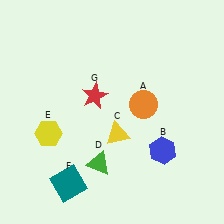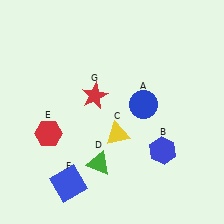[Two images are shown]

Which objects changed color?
A changed from orange to blue. E changed from yellow to red. F changed from teal to blue.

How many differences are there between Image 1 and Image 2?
There are 3 differences between the two images.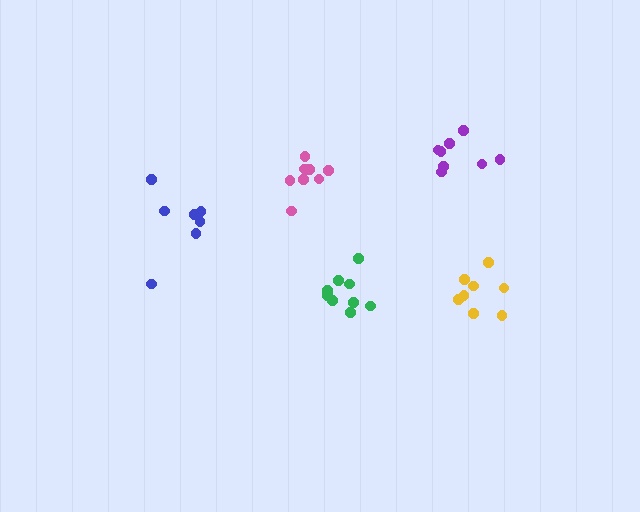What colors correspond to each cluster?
The clusters are colored: blue, yellow, pink, green, purple.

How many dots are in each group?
Group 1: 7 dots, Group 2: 8 dots, Group 3: 9 dots, Group 4: 9 dots, Group 5: 8 dots (41 total).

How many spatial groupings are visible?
There are 5 spatial groupings.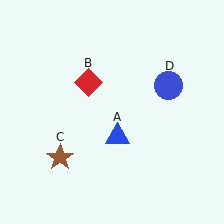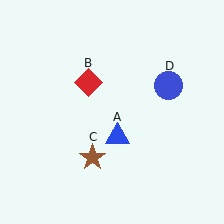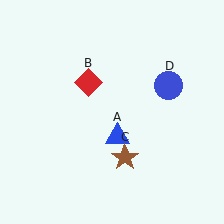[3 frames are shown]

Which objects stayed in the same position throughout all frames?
Blue triangle (object A) and red diamond (object B) and blue circle (object D) remained stationary.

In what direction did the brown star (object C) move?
The brown star (object C) moved right.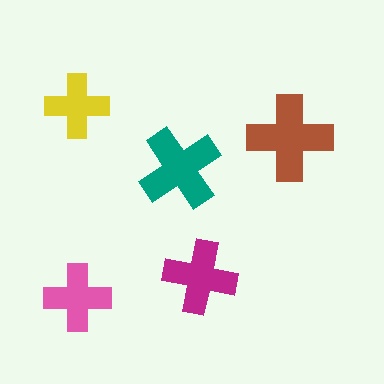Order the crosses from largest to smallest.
the brown one, the teal one, the magenta one, the pink one, the yellow one.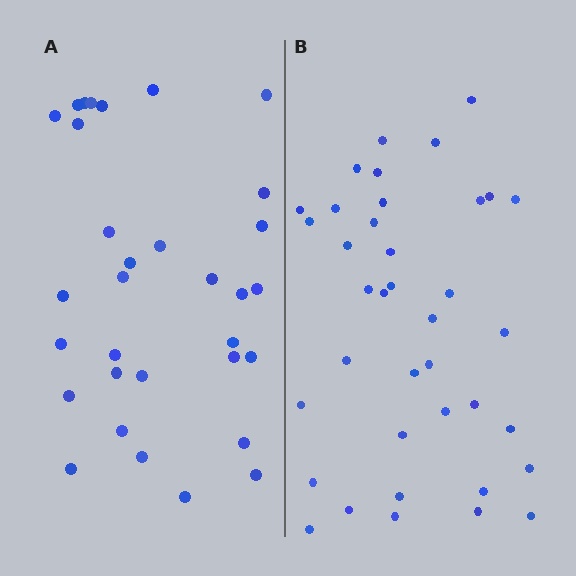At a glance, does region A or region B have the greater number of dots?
Region B (the right region) has more dots.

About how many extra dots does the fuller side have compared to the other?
Region B has about 6 more dots than region A.